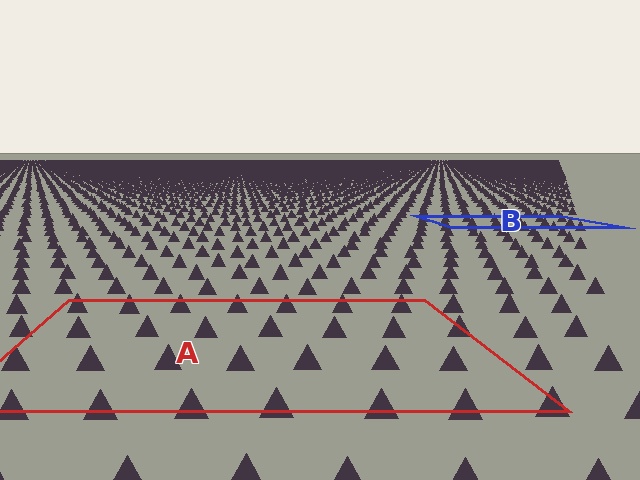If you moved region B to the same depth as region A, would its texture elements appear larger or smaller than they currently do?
They would appear larger. At a closer depth, the same texture elements are projected at a bigger on-screen size.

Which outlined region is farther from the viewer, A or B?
Region B is farther from the viewer — the texture elements inside it appear smaller and more densely packed.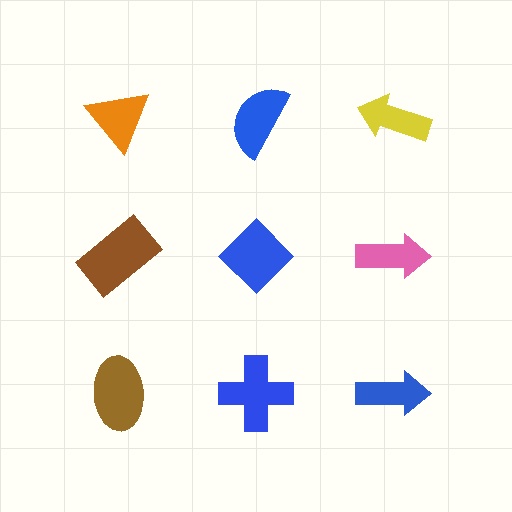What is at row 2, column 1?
A brown rectangle.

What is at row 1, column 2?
A blue semicircle.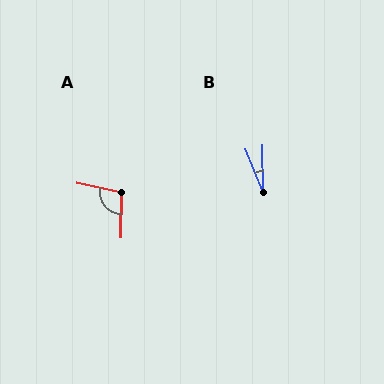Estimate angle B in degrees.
Approximately 22 degrees.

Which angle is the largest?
A, at approximately 102 degrees.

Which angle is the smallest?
B, at approximately 22 degrees.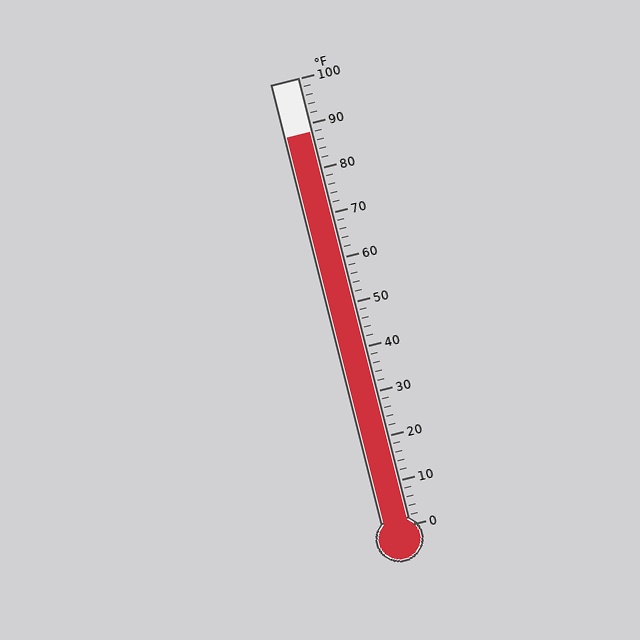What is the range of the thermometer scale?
The thermometer scale ranges from 0°F to 100°F.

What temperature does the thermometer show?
The thermometer shows approximately 88°F.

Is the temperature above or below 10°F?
The temperature is above 10°F.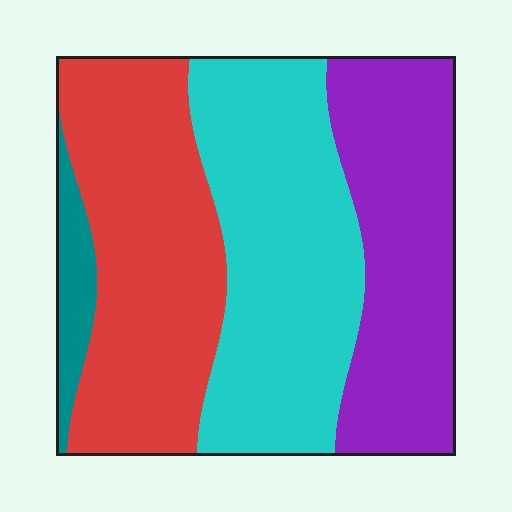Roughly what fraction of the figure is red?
Red covers roughly 35% of the figure.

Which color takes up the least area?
Teal, at roughly 5%.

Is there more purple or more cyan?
Cyan.